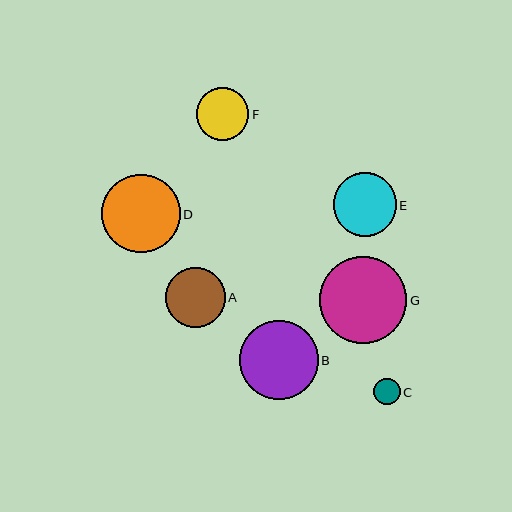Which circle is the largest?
Circle G is the largest with a size of approximately 87 pixels.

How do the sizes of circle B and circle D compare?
Circle B and circle D are approximately the same size.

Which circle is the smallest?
Circle C is the smallest with a size of approximately 26 pixels.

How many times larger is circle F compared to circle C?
Circle F is approximately 2.0 times the size of circle C.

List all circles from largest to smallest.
From largest to smallest: G, B, D, E, A, F, C.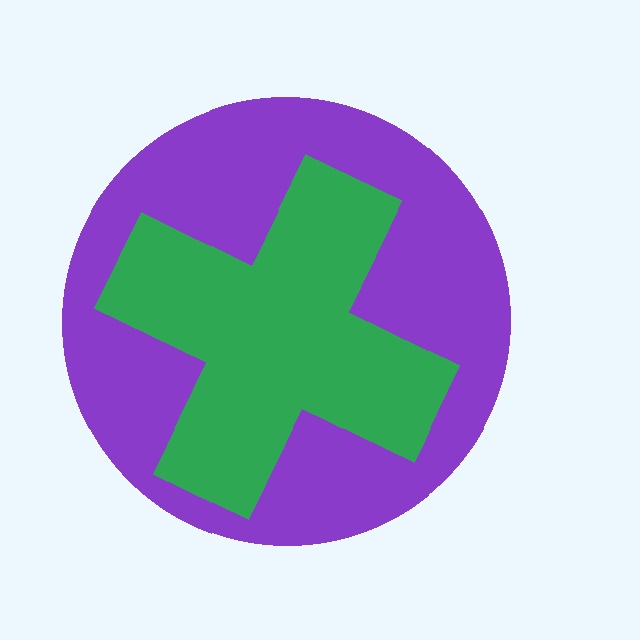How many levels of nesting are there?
2.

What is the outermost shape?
The purple circle.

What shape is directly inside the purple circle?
The green cross.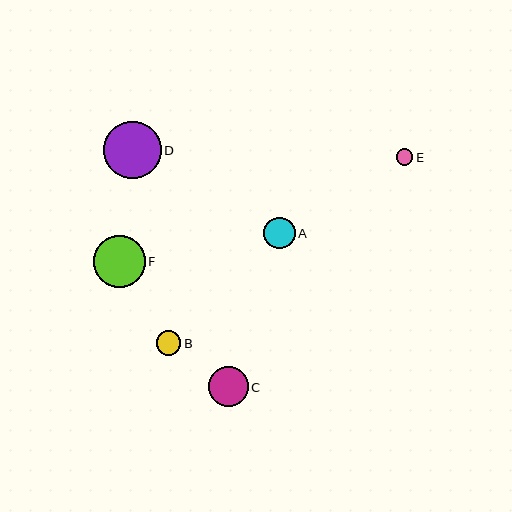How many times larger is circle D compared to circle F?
Circle D is approximately 1.1 times the size of circle F.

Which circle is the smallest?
Circle E is the smallest with a size of approximately 17 pixels.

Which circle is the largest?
Circle D is the largest with a size of approximately 57 pixels.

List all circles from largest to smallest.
From largest to smallest: D, F, C, A, B, E.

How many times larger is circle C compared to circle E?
Circle C is approximately 2.4 times the size of circle E.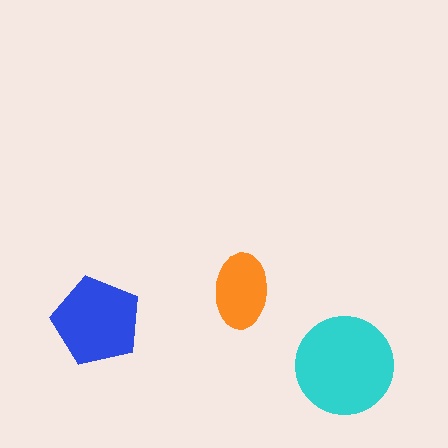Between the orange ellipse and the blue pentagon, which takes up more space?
The blue pentagon.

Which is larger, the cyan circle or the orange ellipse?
The cyan circle.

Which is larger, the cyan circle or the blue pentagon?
The cyan circle.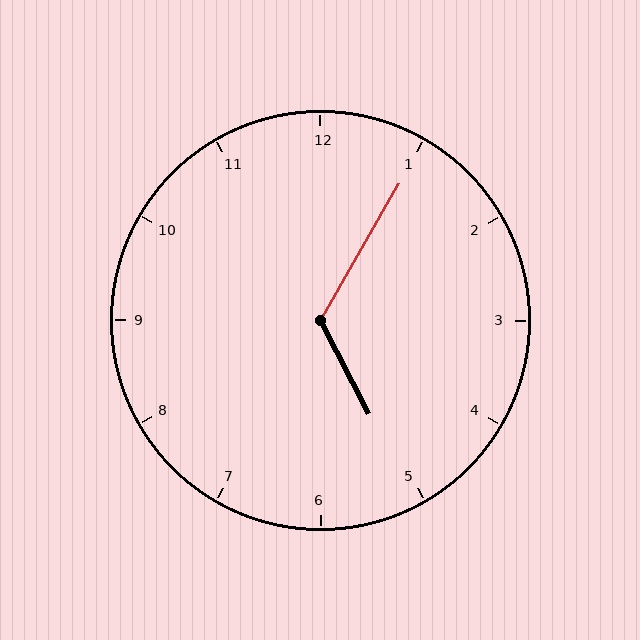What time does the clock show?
5:05.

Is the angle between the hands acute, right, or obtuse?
It is obtuse.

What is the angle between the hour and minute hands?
Approximately 122 degrees.